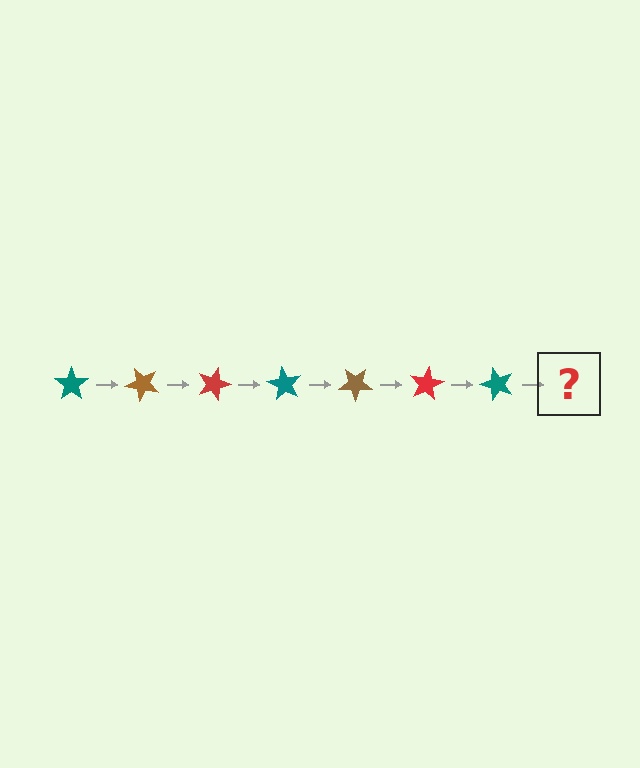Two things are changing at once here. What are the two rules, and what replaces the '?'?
The two rules are that it rotates 45 degrees each step and the color cycles through teal, brown, and red. The '?' should be a brown star, rotated 315 degrees from the start.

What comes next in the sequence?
The next element should be a brown star, rotated 315 degrees from the start.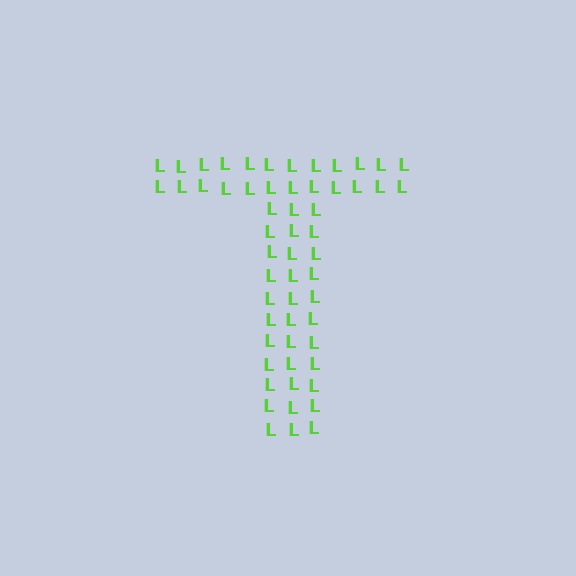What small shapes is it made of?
It is made of small letter L's.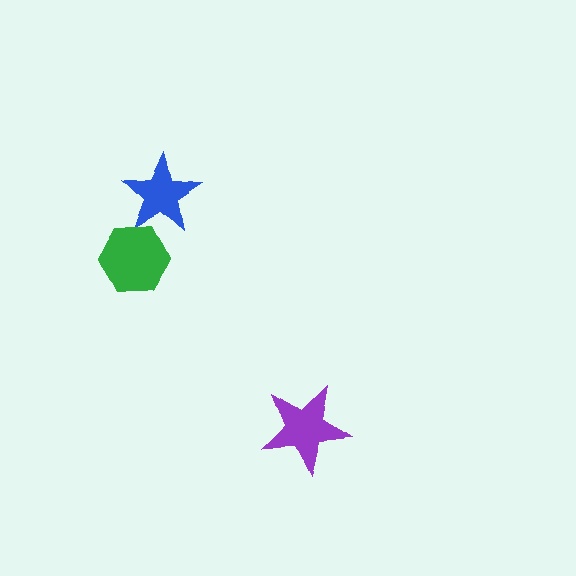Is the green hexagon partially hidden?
No, no other shape covers it.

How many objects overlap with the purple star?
0 objects overlap with the purple star.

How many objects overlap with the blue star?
1 object overlaps with the blue star.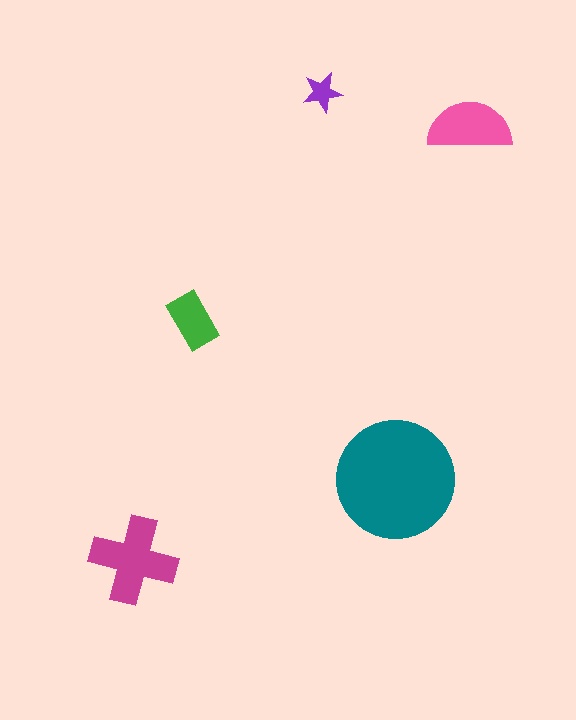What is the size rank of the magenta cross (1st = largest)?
2nd.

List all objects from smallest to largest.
The purple star, the green rectangle, the pink semicircle, the magenta cross, the teal circle.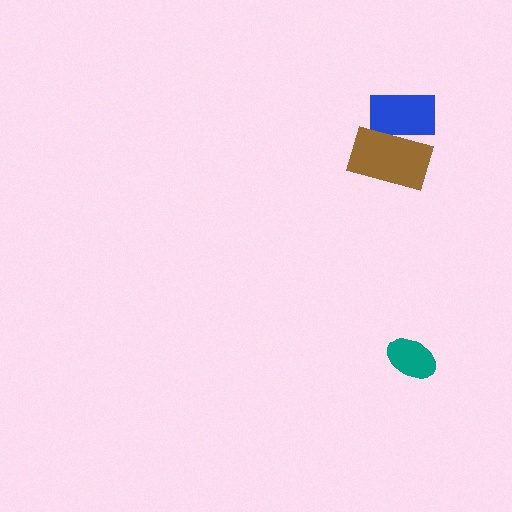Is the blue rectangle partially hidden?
Yes, it is partially covered by another shape.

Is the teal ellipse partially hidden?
No, no other shape covers it.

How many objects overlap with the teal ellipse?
0 objects overlap with the teal ellipse.